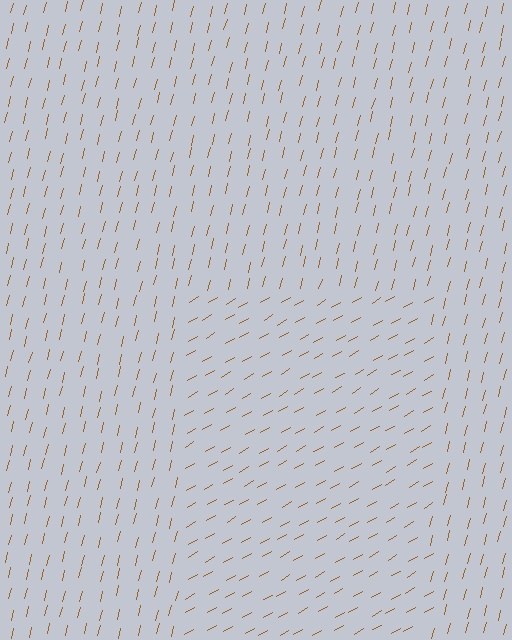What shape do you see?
I see a rectangle.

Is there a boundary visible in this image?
Yes, there is a texture boundary formed by a change in line orientation.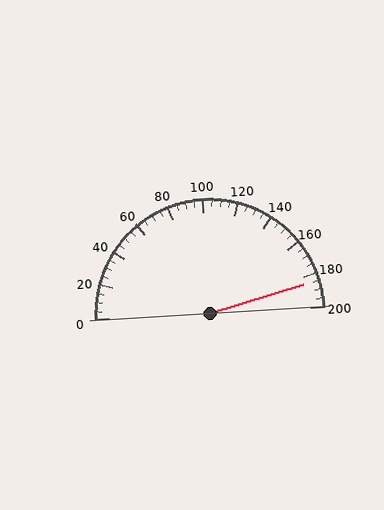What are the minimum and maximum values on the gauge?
The gauge ranges from 0 to 200.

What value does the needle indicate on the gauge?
The needle indicates approximately 185.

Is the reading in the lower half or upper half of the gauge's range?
The reading is in the upper half of the range (0 to 200).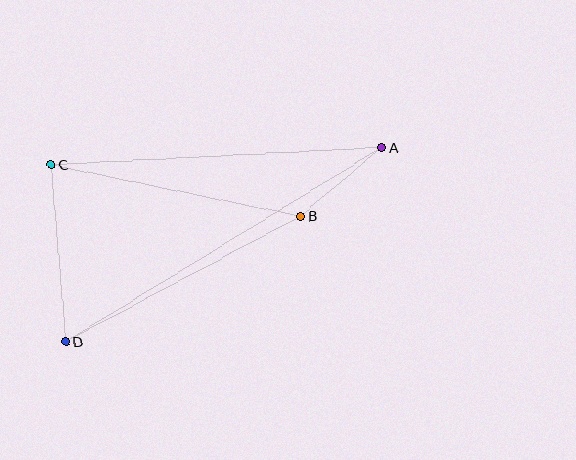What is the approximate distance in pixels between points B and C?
The distance between B and C is approximately 254 pixels.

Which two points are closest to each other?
Points A and B are closest to each other.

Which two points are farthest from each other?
Points A and D are farthest from each other.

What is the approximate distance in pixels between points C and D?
The distance between C and D is approximately 177 pixels.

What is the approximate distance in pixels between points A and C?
The distance between A and C is approximately 331 pixels.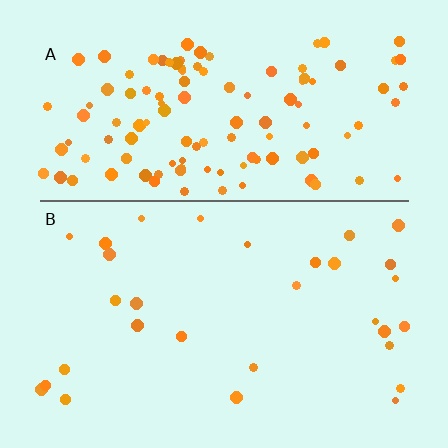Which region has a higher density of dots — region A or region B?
A (the top).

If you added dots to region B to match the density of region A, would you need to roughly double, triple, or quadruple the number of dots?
Approximately quadruple.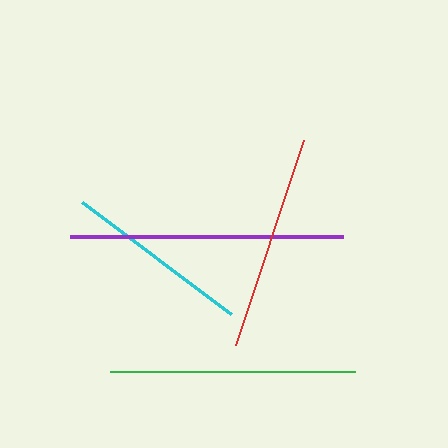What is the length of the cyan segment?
The cyan segment is approximately 186 pixels long.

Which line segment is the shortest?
The cyan line is the shortest at approximately 186 pixels.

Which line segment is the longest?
The purple line is the longest at approximately 273 pixels.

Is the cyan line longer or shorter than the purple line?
The purple line is longer than the cyan line.